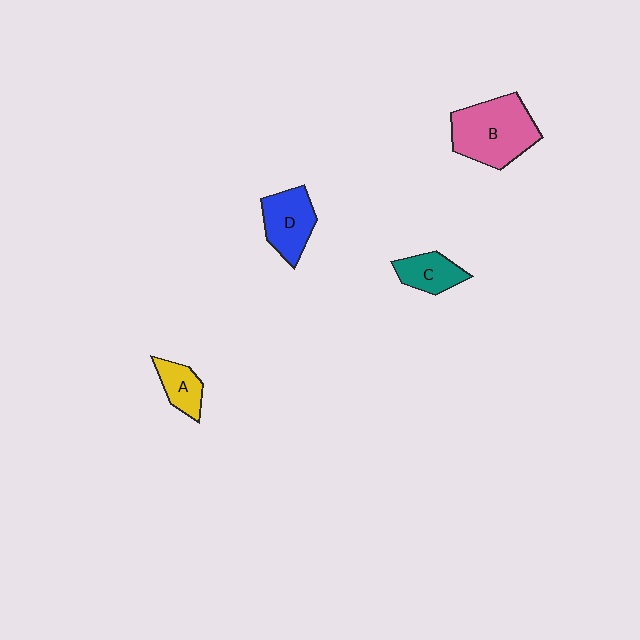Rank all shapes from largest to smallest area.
From largest to smallest: B (pink), D (blue), C (teal), A (yellow).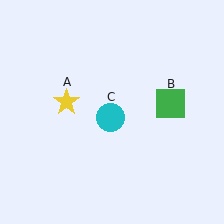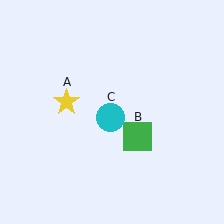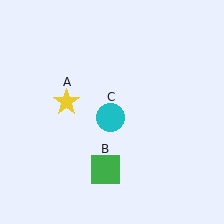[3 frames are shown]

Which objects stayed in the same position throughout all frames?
Yellow star (object A) and cyan circle (object C) remained stationary.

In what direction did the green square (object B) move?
The green square (object B) moved down and to the left.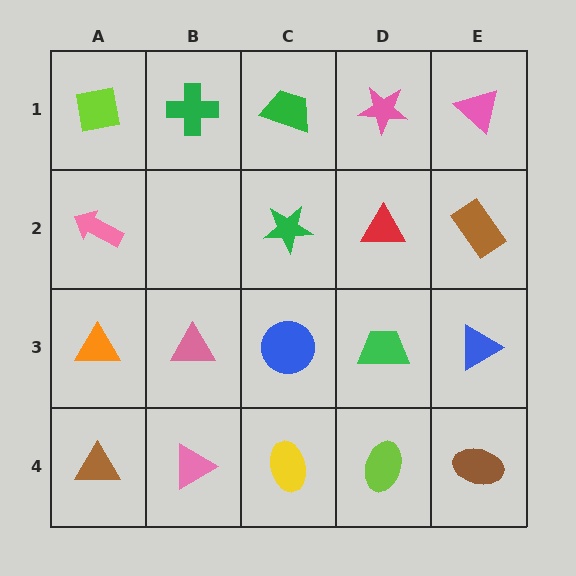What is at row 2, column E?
A brown rectangle.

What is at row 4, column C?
A yellow ellipse.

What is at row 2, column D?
A red triangle.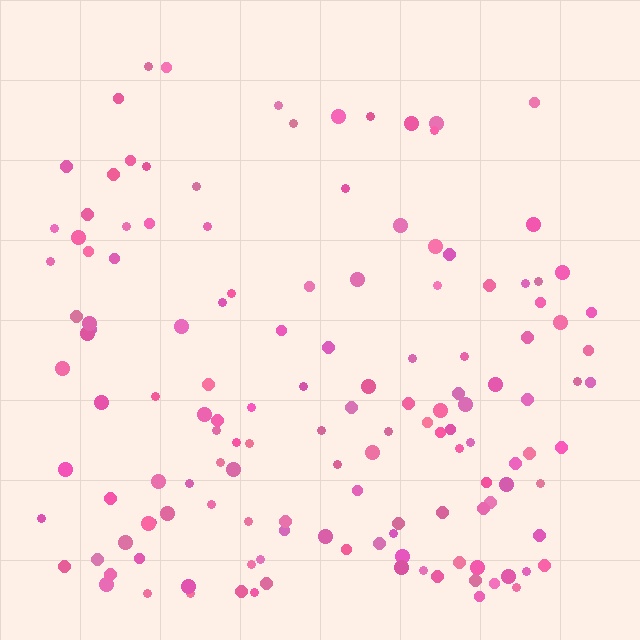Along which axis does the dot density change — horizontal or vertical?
Vertical.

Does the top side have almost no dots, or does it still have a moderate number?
Still a moderate number, just noticeably fewer than the bottom.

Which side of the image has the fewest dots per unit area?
The top.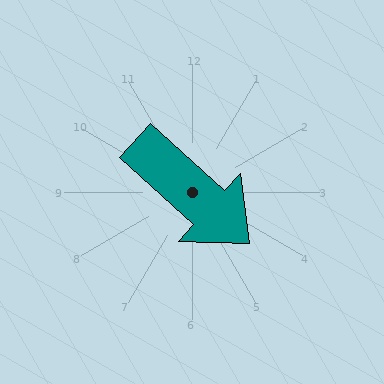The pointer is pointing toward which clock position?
Roughly 4 o'clock.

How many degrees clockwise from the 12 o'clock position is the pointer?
Approximately 132 degrees.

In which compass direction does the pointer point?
Southeast.